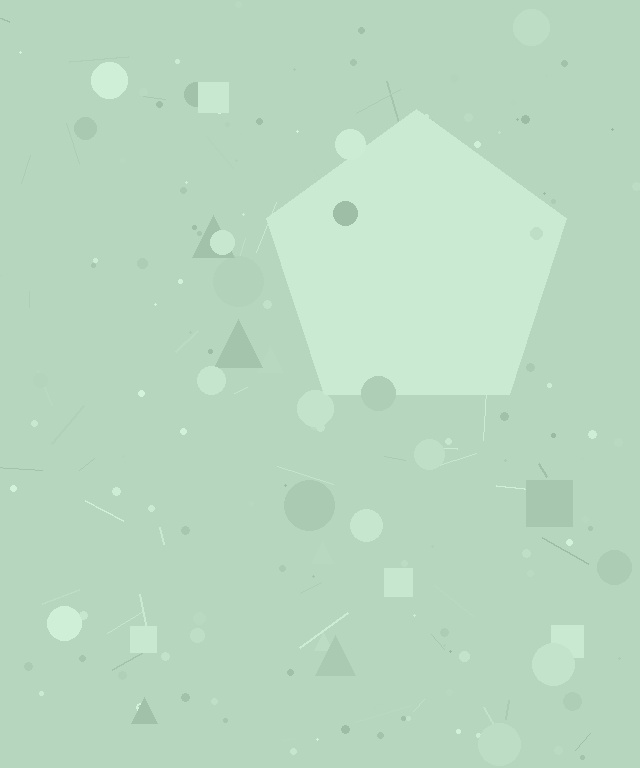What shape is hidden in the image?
A pentagon is hidden in the image.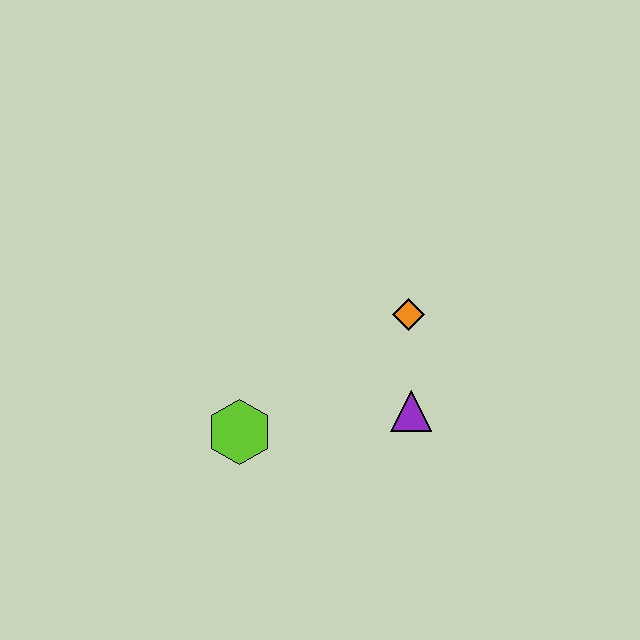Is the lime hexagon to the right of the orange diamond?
No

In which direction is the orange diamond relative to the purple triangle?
The orange diamond is above the purple triangle.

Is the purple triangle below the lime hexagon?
No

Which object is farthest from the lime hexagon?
The orange diamond is farthest from the lime hexagon.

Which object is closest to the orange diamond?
The purple triangle is closest to the orange diamond.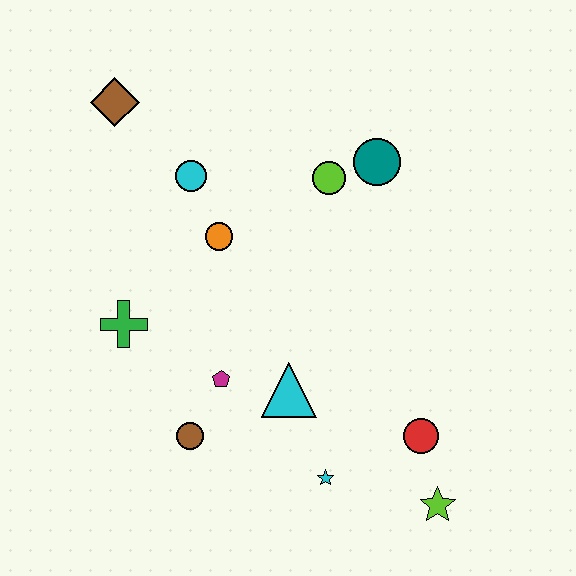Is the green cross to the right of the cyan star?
No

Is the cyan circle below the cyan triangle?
No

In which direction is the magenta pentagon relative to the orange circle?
The magenta pentagon is below the orange circle.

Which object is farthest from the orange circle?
The lime star is farthest from the orange circle.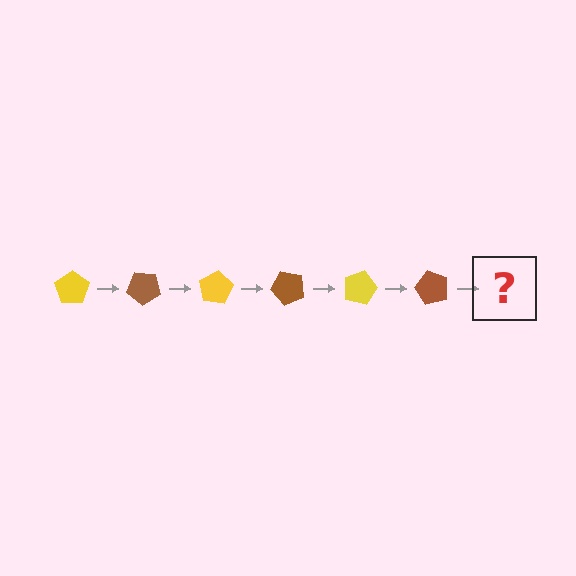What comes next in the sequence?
The next element should be a yellow pentagon, rotated 240 degrees from the start.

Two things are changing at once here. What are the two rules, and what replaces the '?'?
The two rules are that it rotates 40 degrees each step and the color cycles through yellow and brown. The '?' should be a yellow pentagon, rotated 240 degrees from the start.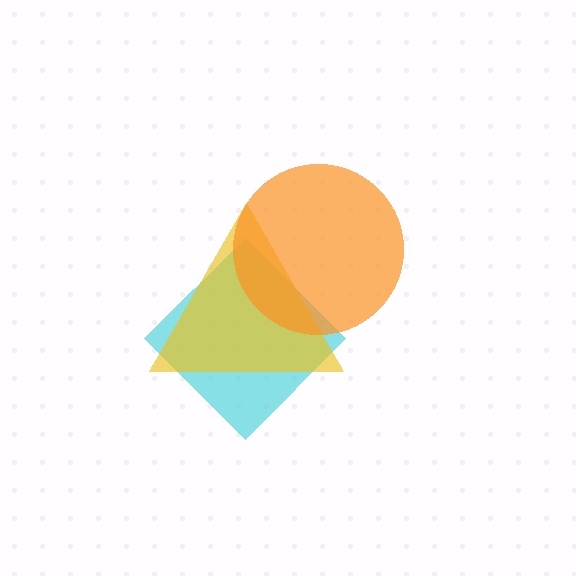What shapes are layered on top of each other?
The layered shapes are: a cyan diamond, a yellow triangle, an orange circle.